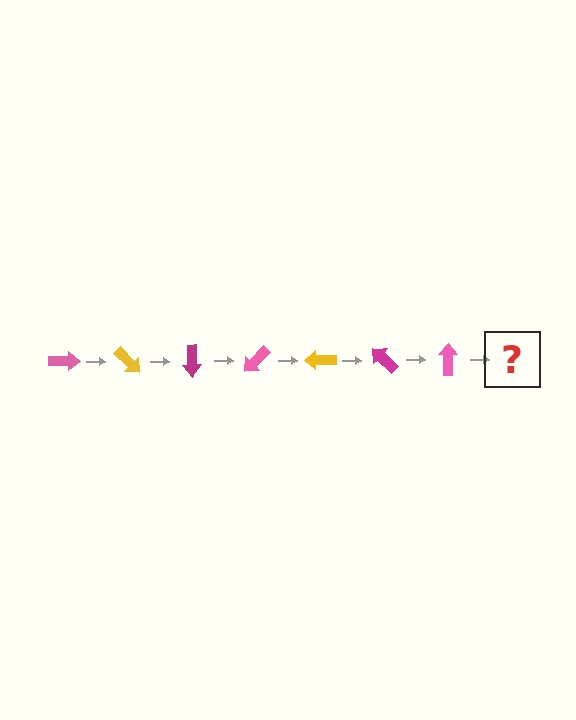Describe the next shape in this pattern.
It should be a yellow arrow, rotated 315 degrees from the start.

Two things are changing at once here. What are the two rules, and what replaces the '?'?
The two rules are that it rotates 45 degrees each step and the color cycles through pink, yellow, and magenta. The '?' should be a yellow arrow, rotated 315 degrees from the start.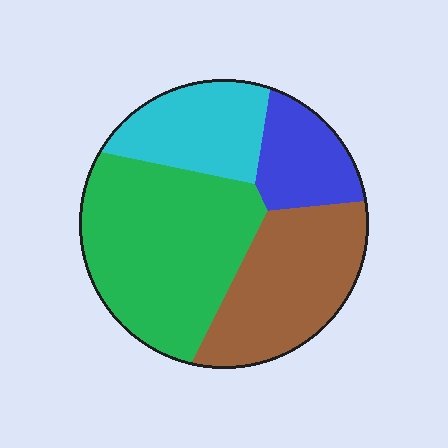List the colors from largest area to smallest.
From largest to smallest: green, brown, cyan, blue.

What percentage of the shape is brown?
Brown takes up about one quarter (1/4) of the shape.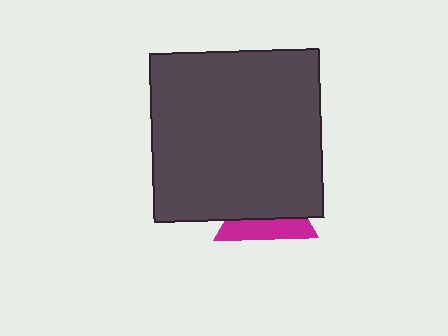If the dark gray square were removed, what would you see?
You would see the complete magenta triangle.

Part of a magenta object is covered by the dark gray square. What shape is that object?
It is a triangle.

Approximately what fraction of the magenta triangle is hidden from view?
Roughly 61% of the magenta triangle is hidden behind the dark gray square.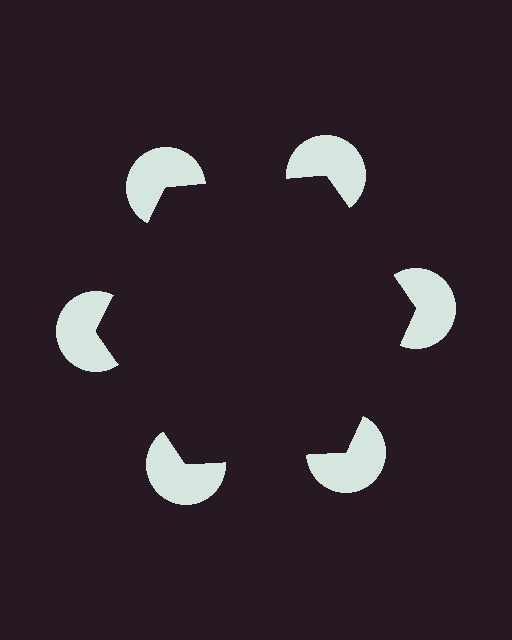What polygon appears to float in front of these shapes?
An illusory hexagon — its edges are inferred from the aligned wedge cuts in the pac-man discs, not physically drawn.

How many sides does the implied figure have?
6 sides.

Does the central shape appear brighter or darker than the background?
It typically appears slightly darker than the background, even though no actual brightness change is drawn.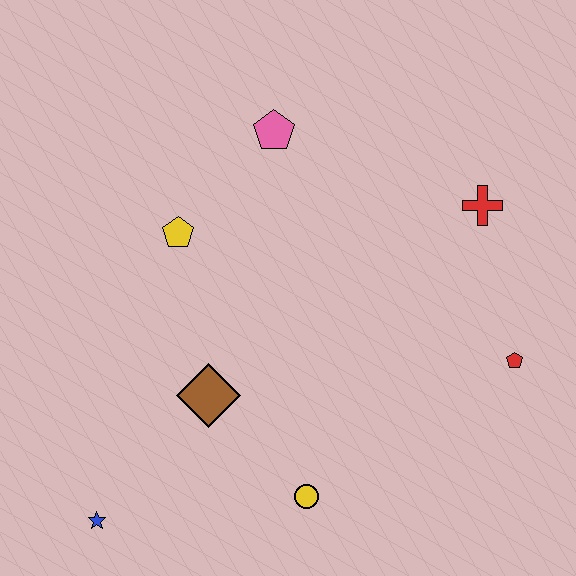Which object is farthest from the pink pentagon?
The blue star is farthest from the pink pentagon.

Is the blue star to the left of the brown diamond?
Yes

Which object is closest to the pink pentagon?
The yellow pentagon is closest to the pink pentagon.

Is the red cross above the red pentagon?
Yes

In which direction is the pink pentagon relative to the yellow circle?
The pink pentagon is above the yellow circle.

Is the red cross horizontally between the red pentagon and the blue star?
Yes